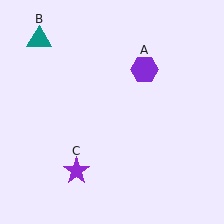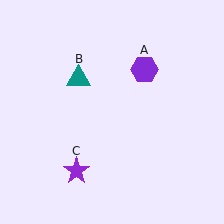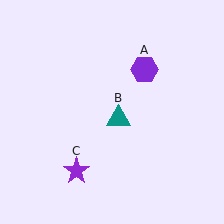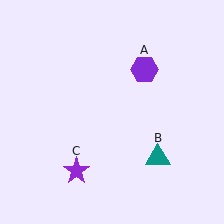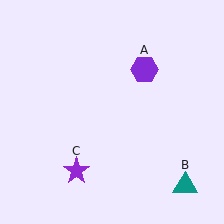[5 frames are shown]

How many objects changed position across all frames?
1 object changed position: teal triangle (object B).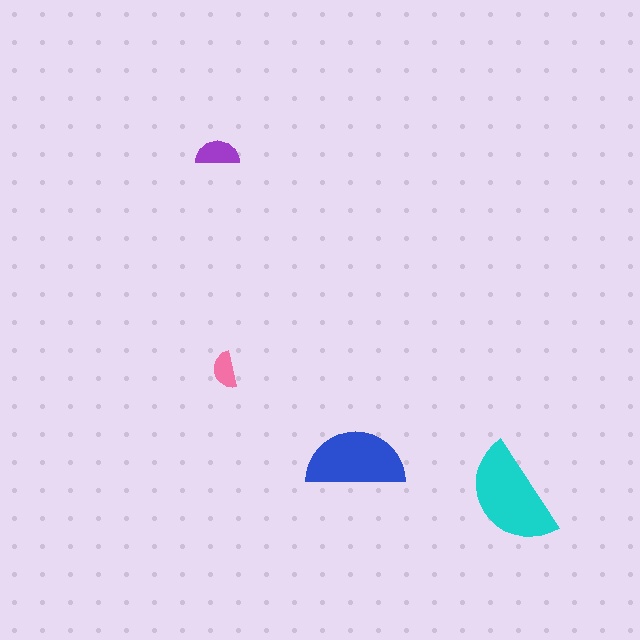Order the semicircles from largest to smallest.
the cyan one, the blue one, the purple one, the pink one.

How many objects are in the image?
There are 4 objects in the image.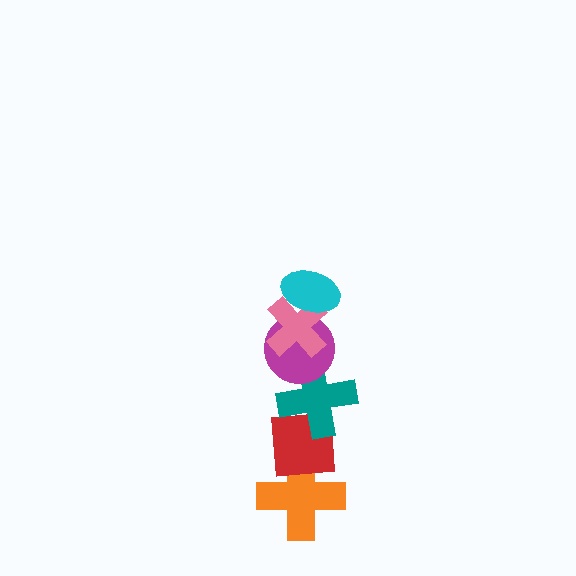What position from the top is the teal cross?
The teal cross is 4th from the top.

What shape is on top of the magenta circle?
The pink cross is on top of the magenta circle.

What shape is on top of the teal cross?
The magenta circle is on top of the teal cross.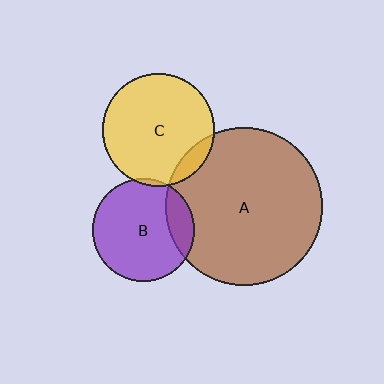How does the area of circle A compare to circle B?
Approximately 2.4 times.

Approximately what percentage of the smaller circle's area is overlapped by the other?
Approximately 15%.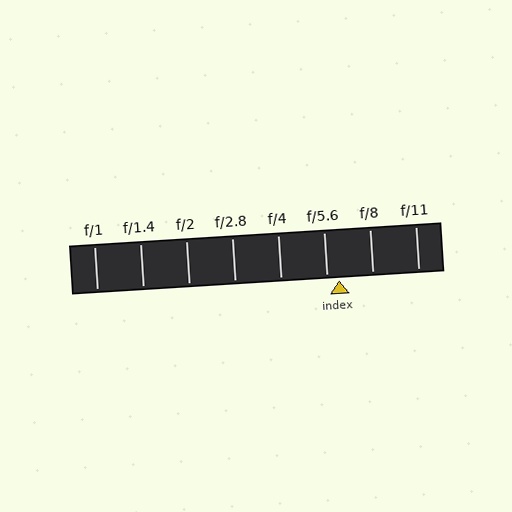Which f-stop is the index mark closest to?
The index mark is closest to f/5.6.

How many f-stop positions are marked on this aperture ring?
There are 8 f-stop positions marked.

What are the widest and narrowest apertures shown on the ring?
The widest aperture shown is f/1 and the narrowest is f/11.